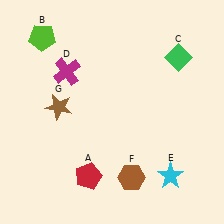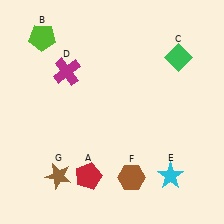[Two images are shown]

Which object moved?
The brown star (G) moved down.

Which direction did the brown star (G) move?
The brown star (G) moved down.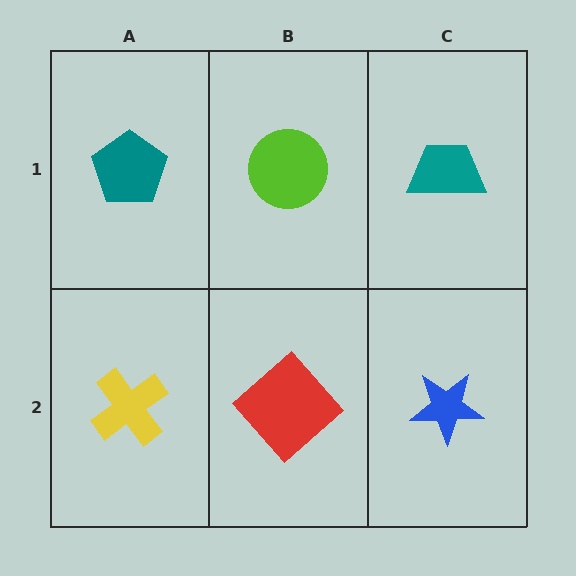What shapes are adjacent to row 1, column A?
A yellow cross (row 2, column A), a lime circle (row 1, column B).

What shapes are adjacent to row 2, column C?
A teal trapezoid (row 1, column C), a red diamond (row 2, column B).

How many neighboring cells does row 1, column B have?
3.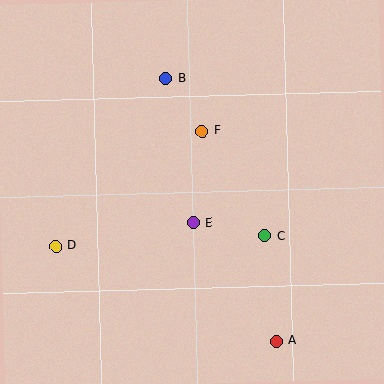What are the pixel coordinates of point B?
Point B is at (166, 78).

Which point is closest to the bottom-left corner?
Point D is closest to the bottom-left corner.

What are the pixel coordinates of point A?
Point A is at (277, 341).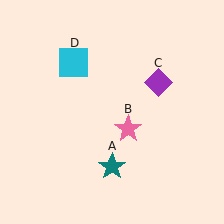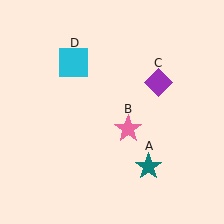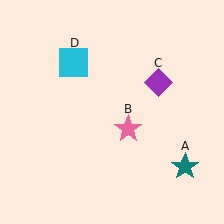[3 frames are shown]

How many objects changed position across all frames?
1 object changed position: teal star (object A).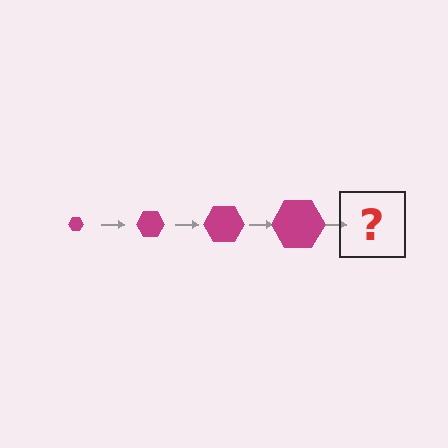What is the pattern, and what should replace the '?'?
The pattern is that the hexagon gets progressively larger each step. The '?' should be a magenta hexagon, larger than the previous one.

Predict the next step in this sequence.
The next step is a magenta hexagon, larger than the previous one.